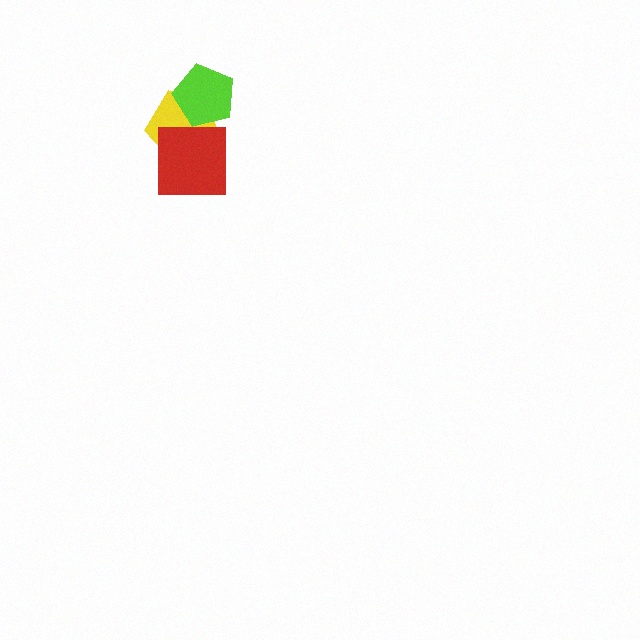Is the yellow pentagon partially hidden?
Yes, it is partially covered by another shape.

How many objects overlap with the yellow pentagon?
2 objects overlap with the yellow pentagon.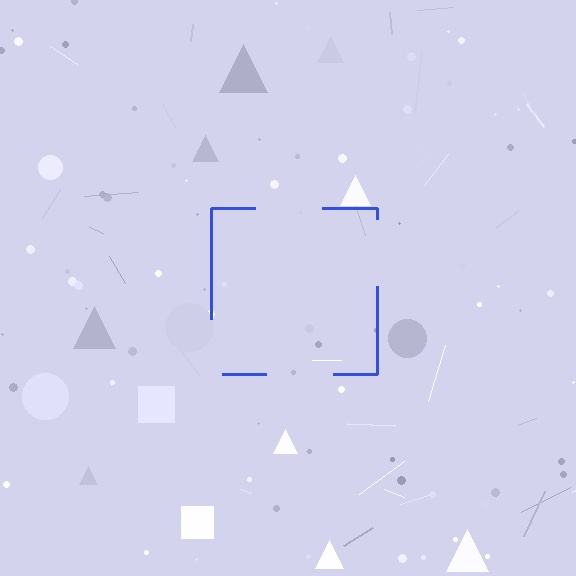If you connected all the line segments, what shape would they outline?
They would outline a square.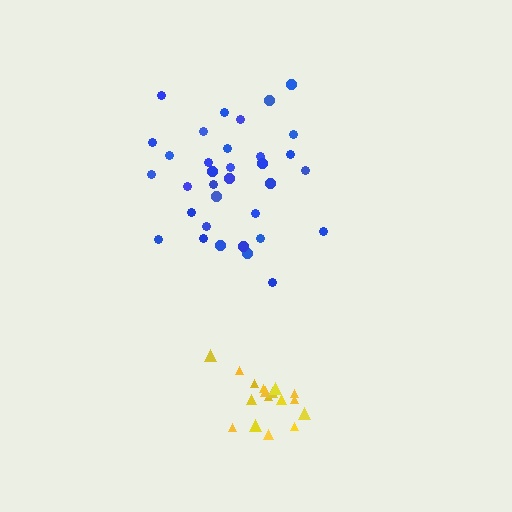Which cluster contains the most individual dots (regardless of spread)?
Blue (34).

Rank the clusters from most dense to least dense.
yellow, blue.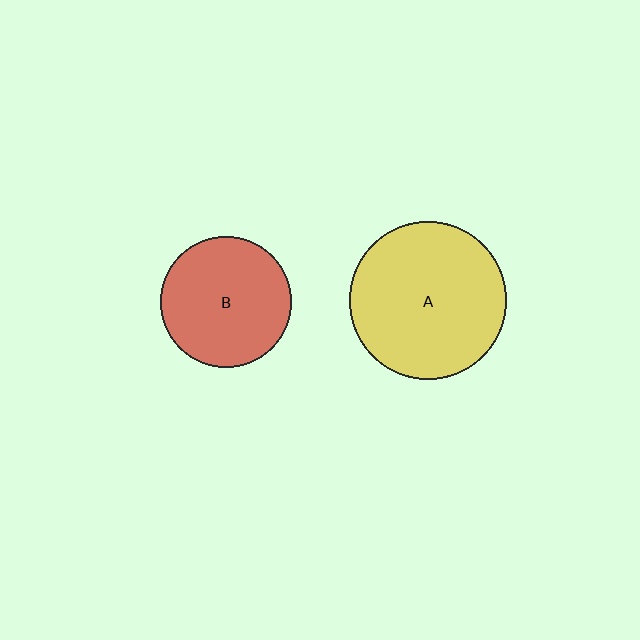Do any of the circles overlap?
No, none of the circles overlap.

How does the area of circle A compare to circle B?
Approximately 1.5 times.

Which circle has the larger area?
Circle A (yellow).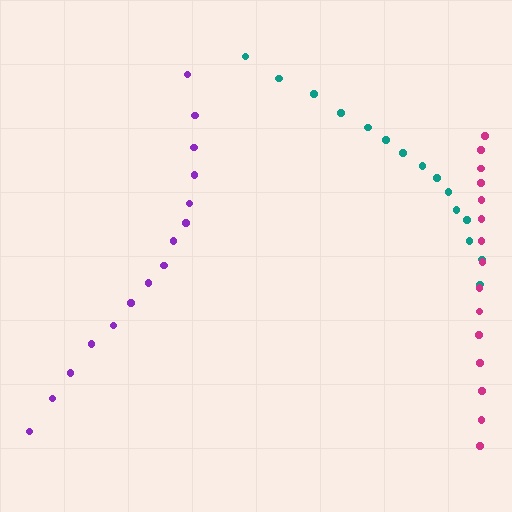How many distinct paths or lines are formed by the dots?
There are 3 distinct paths.